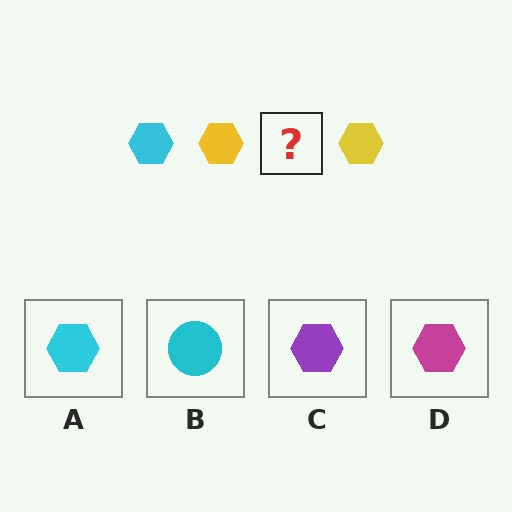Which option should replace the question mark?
Option A.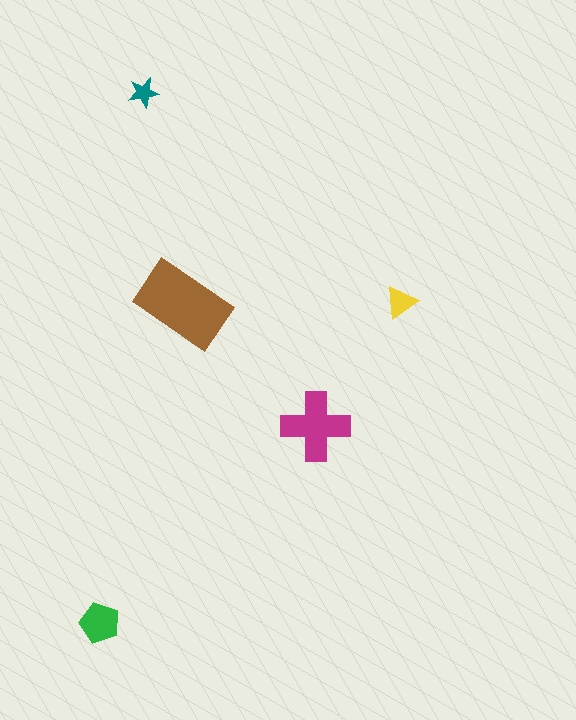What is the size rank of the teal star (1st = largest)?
5th.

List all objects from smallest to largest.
The teal star, the yellow triangle, the green pentagon, the magenta cross, the brown rectangle.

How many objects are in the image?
There are 5 objects in the image.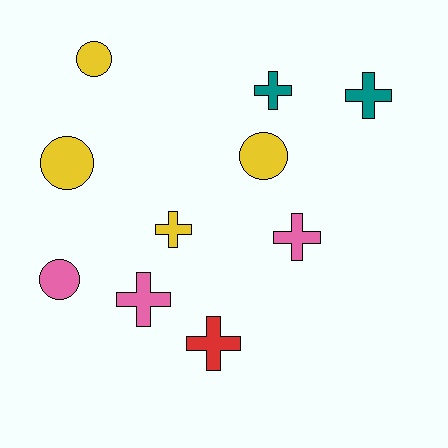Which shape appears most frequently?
Cross, with 6 objects.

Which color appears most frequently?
Yellow, with 4 objects.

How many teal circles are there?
There are no teal circles.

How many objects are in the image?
There are 10 objects.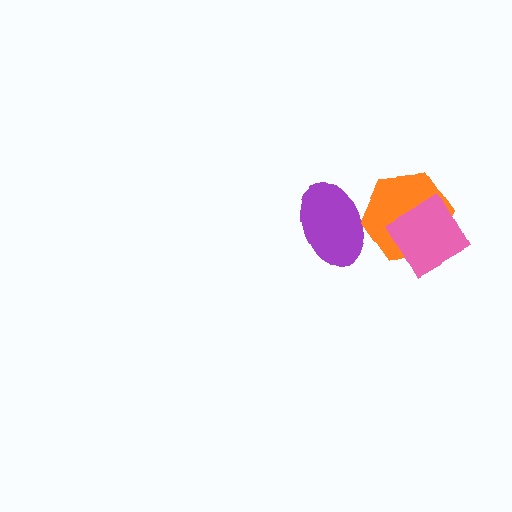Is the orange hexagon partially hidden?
Yes, it is partially covered by another shape.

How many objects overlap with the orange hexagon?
2 objects overlap with the orange hexagon.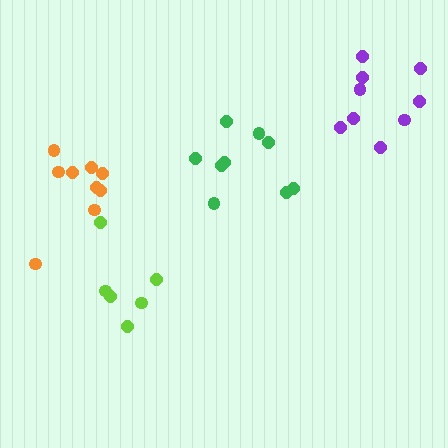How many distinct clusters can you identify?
There are 4 distinct clusters.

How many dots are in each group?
Group 1: 6 dots, Group 2: 9 dots, Group 3: 9 dots, Group 4: 9 dots (33 total).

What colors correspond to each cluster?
The clusters are colored: lime, purple, green, orange.